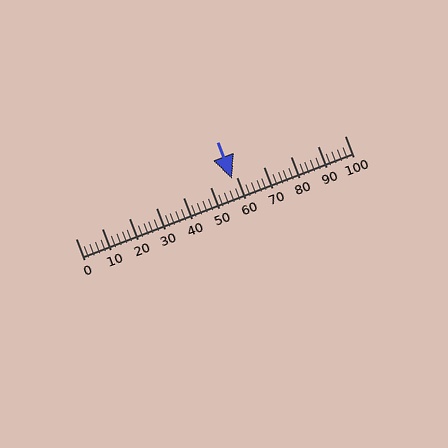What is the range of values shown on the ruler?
The ruler shows values from 0 to 100.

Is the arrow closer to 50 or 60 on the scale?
The arrow is closer to 60.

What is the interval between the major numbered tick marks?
The major tick marks are spaced 10 units apart.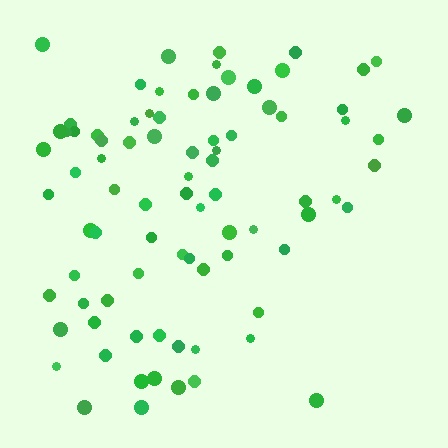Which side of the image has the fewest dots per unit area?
The right.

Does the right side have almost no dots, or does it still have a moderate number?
Still a moderate number, just noticeably fewer than the left.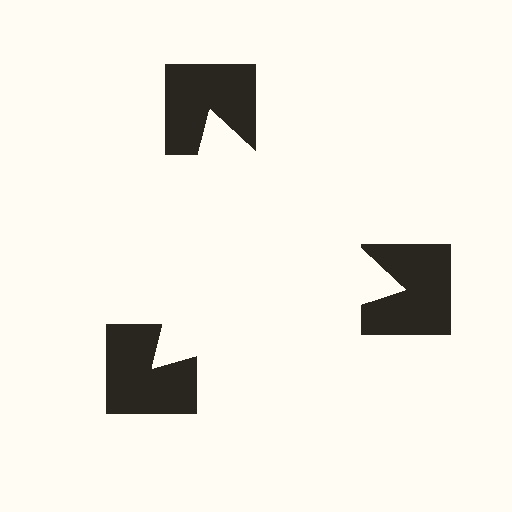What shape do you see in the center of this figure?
An illusory triangle — its edges are inferred from the aligned wedge cuts in the notched squares, not physically drawn.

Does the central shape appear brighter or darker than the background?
It typically appears slightly brighter than the background, even though no actual brightness change is drawn.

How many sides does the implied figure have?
3 sides.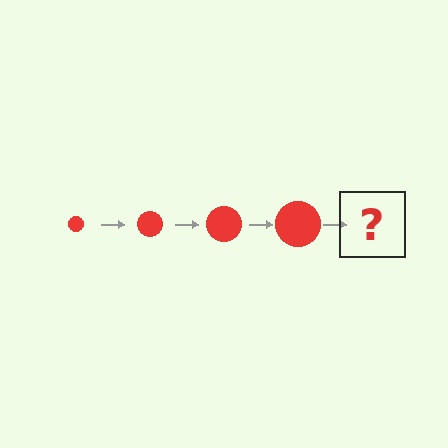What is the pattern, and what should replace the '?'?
The pattern is that the circle gets progressively larger each step. The '?' should be a red circle, larger than the previous one.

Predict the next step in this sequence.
The next step is a red circle, larger than the previous one.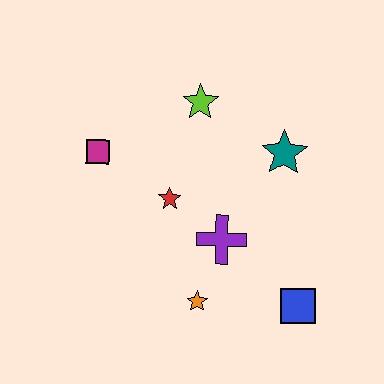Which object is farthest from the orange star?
The lime star is farthest from the orange star.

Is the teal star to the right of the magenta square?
Yes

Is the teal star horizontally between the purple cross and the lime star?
No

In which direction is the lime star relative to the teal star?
The lime star is to the left of the teal star.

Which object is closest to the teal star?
The lime star is closest to the teal star.